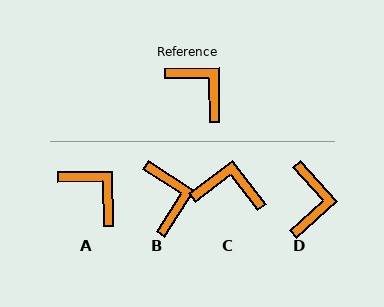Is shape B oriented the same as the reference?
No, it is off by about 33 degrees.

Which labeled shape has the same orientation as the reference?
A.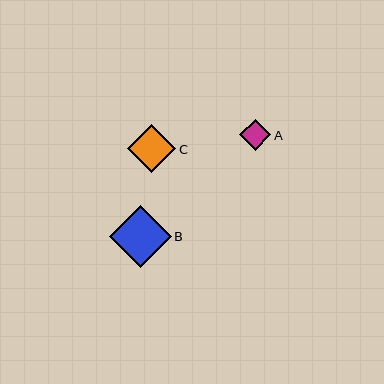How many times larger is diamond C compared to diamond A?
Diamond C is approximately 1.6 times the size of diamond A.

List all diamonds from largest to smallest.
From largest to smallest: B, C, A.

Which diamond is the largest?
Diamond B is the largest with a size of approximately 62 pixels.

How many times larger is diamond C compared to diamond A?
Diamond C is approximately 1.6 times the size of diamond A.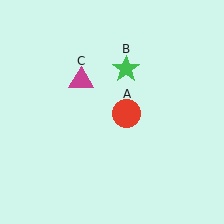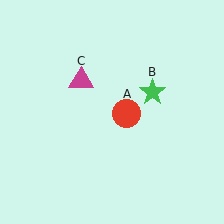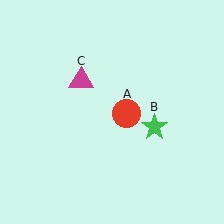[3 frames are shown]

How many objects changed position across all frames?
1 object changed position: green star (object B).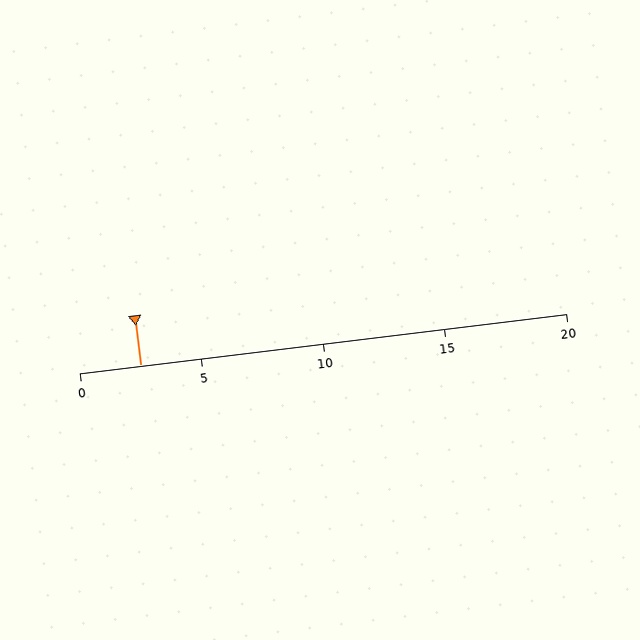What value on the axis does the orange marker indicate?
The marker indicates approximately 2.5.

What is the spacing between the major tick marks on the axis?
The major ticks are spaced 5 apart.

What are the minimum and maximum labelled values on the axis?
The axis runs from 0 to 20.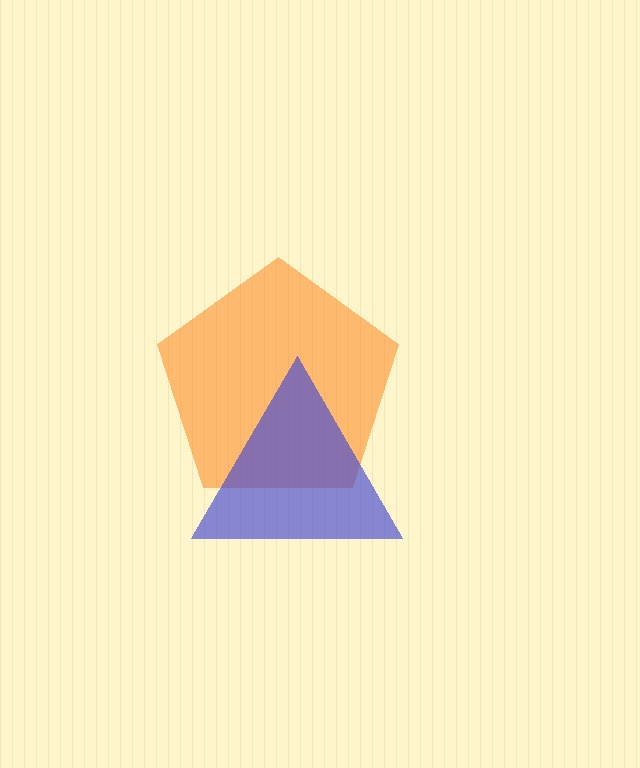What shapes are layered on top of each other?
The layered shapes are: an orange pentagon, a blue triangle.